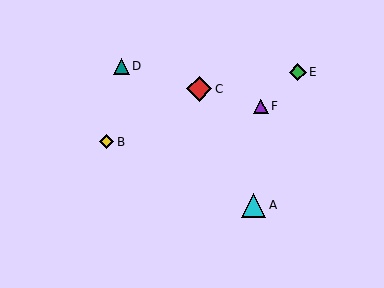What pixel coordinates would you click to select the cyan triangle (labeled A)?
Click at (253, 205) to select the cyan triangle A.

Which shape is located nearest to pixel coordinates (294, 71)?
The green diamond (labeled E) at (298, 72) is nearest to that location.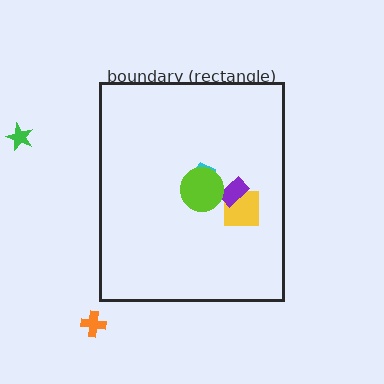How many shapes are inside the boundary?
4 inside, 2 outside.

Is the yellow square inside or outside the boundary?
Inside.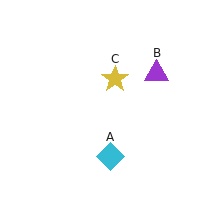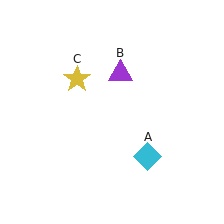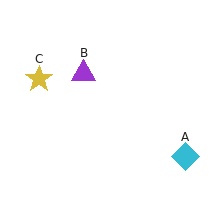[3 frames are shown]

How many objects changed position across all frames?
3 objects changed position: cyan diamond (object A), purple triangle (object B), yellow star (object C).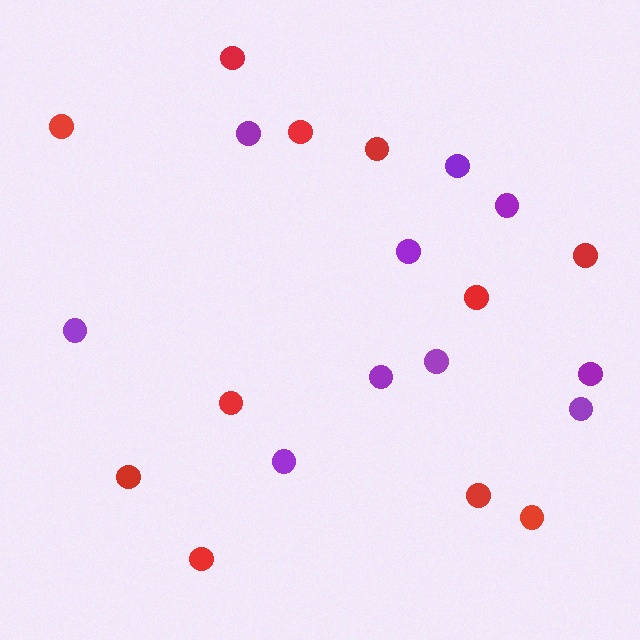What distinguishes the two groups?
There are 2 groups: one group of red circles (11) and one group of purple circles (10).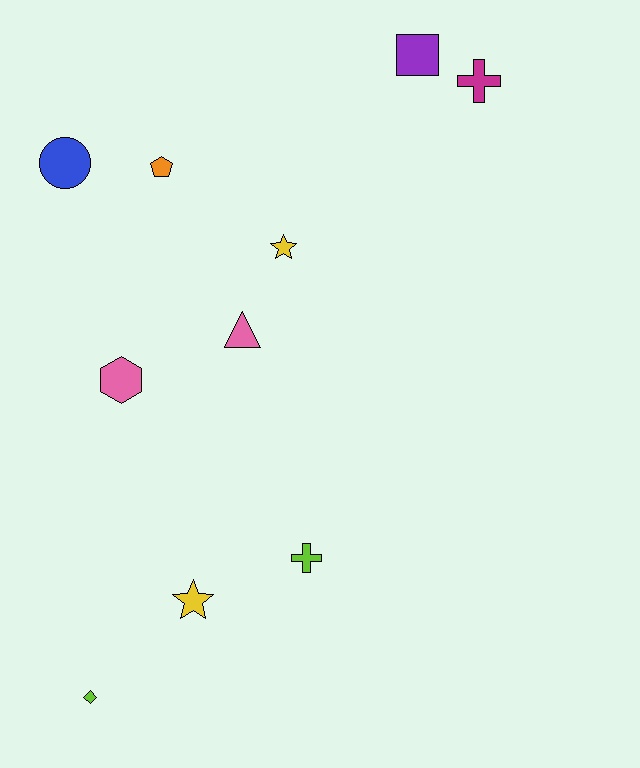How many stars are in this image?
There are 2 stars.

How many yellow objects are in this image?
There are 2 yellow objects.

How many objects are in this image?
There are 10 objects.